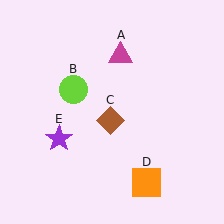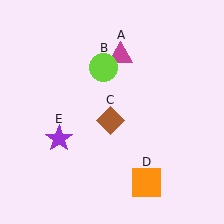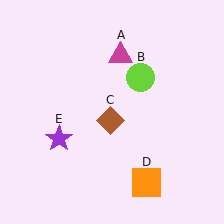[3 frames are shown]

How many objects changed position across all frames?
1 object changed position: lime circle (object B).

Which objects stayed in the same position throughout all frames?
Magenta triangle (object A) and brown diamond (object C) and orange square (object D) and purple star (object E) remained stationary.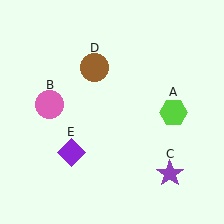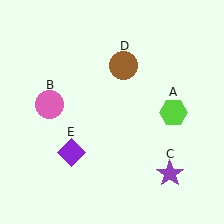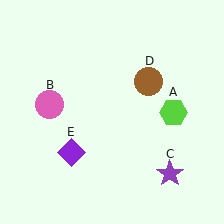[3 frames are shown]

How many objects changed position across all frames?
1 object changed position: brown circle (object D).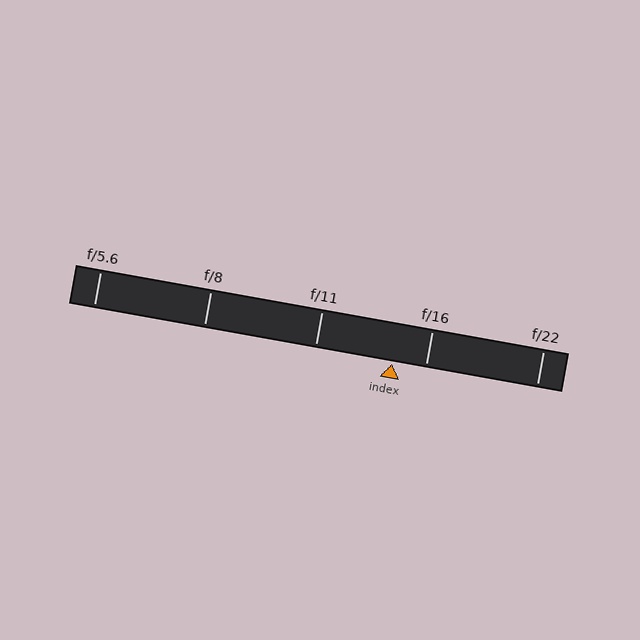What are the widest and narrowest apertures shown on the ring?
The widest aperture shown is f/5.6 and the narrowest is f/22.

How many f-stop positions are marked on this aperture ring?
There are 5 f-stop positions marked.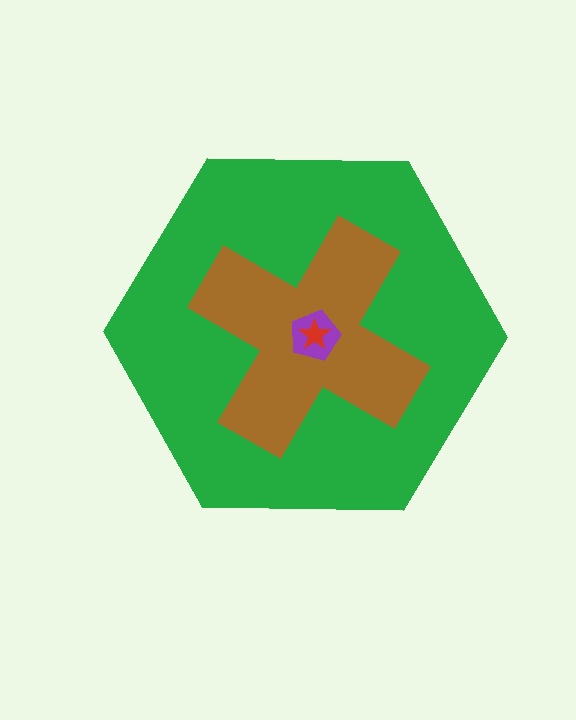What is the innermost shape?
The red star.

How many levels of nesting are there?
4.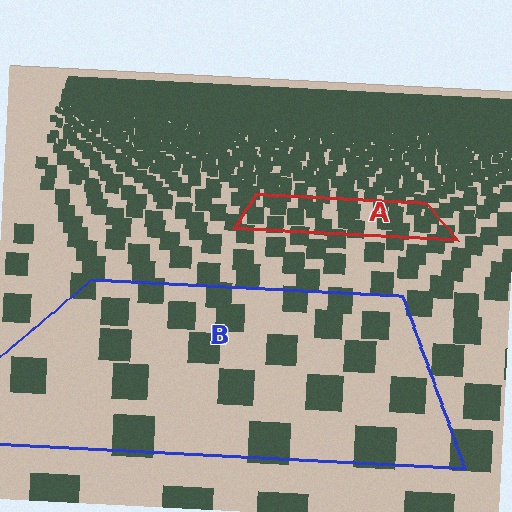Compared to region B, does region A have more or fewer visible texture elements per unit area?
Region A has more texture elements per unit area — they are packed more densely because it is farther away.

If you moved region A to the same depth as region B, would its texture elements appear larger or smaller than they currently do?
They would appear larger. At a closer depth, the same texture elements are projected at a bigger on-screen size.